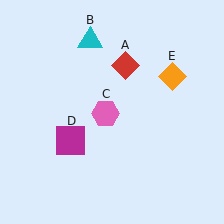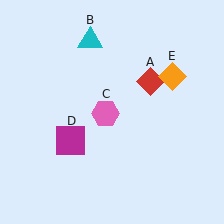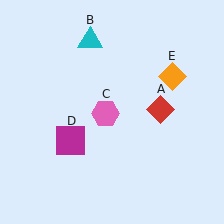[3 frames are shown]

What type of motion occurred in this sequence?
The red diamond (object A) rotated clockwise around the center of the scene.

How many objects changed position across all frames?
1 object changed position: red diamond (object A).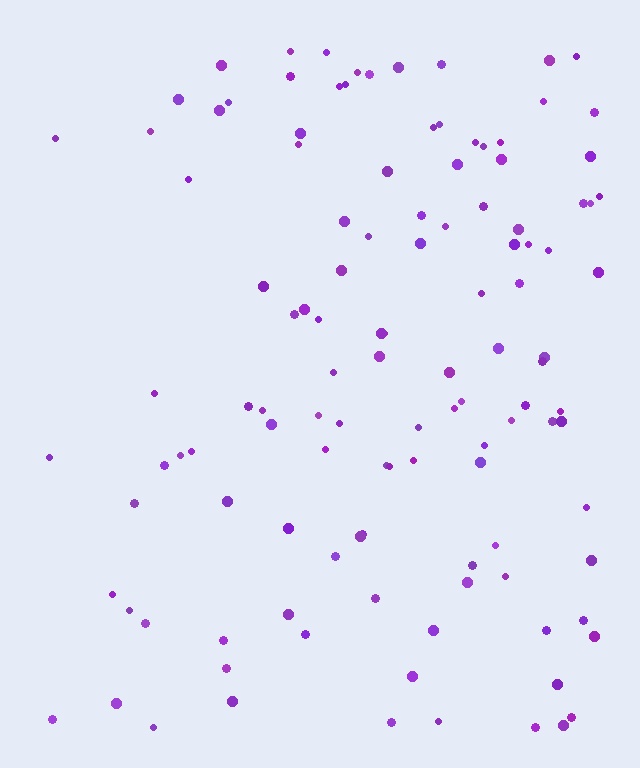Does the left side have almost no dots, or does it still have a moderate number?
Still a moderate number, just noticeably fewer than the right.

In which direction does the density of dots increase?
From left to right, with the right side densest.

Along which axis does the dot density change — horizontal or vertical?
Horizontal.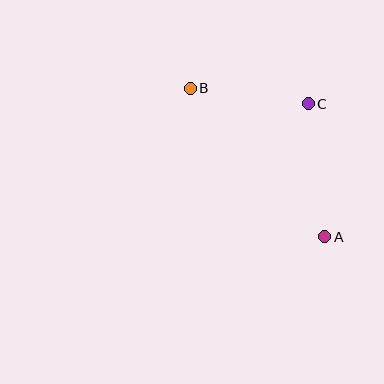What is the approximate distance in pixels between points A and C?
The distance between A and C is approximately 134 pixels.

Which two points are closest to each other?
Points B and C are closest to each other.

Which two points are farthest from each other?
Points A and B are farthest from each other.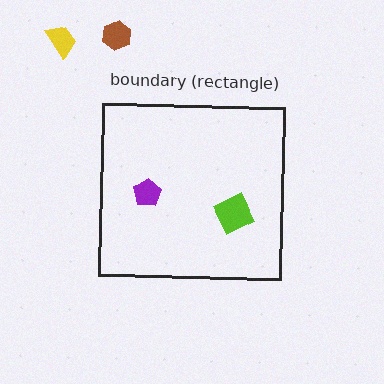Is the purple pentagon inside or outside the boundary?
Inside.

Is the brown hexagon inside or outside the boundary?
Outside.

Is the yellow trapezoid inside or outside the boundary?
Outside.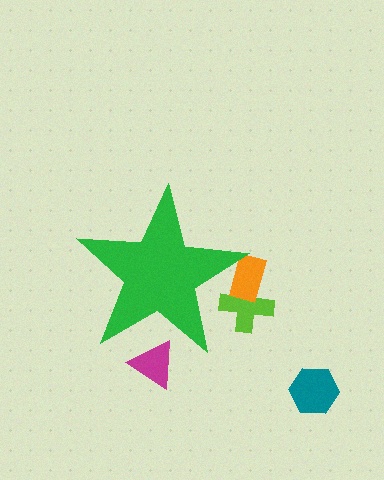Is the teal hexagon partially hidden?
No, the teal hexagon is fully visible.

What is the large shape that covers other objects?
A green star.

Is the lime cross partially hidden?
Yes, the lime cross is partially hidden behind the green star.